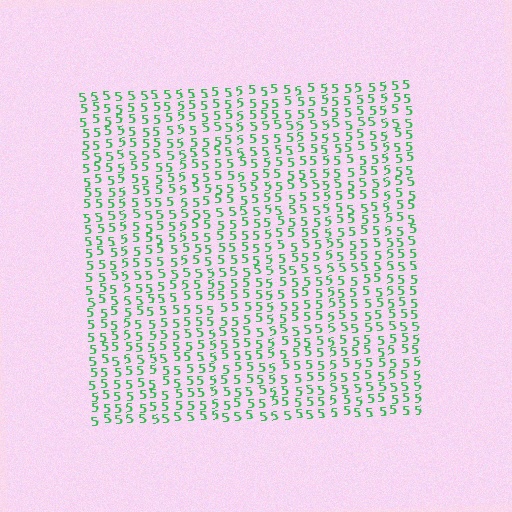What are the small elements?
The small elements are digit 5's.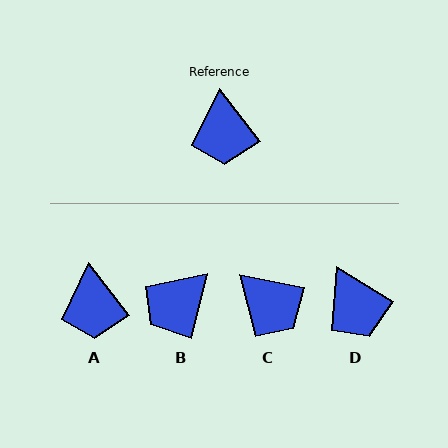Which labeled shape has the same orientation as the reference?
A.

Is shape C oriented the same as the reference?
No, it is off by about 41 degrees.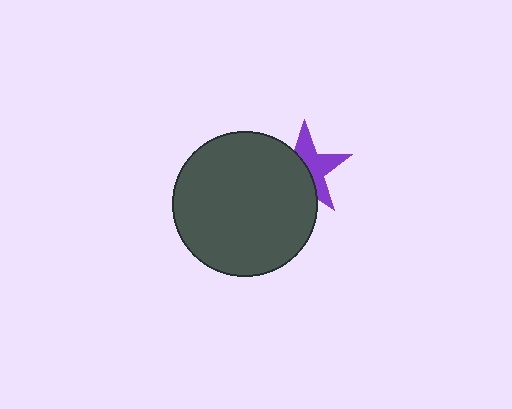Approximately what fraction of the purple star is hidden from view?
Roughly 51% of the purple star is hidden behind the dark gray circle.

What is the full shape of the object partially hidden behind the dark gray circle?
The partially hidden object is a purple star.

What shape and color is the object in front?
The object in front is a dark gray circle.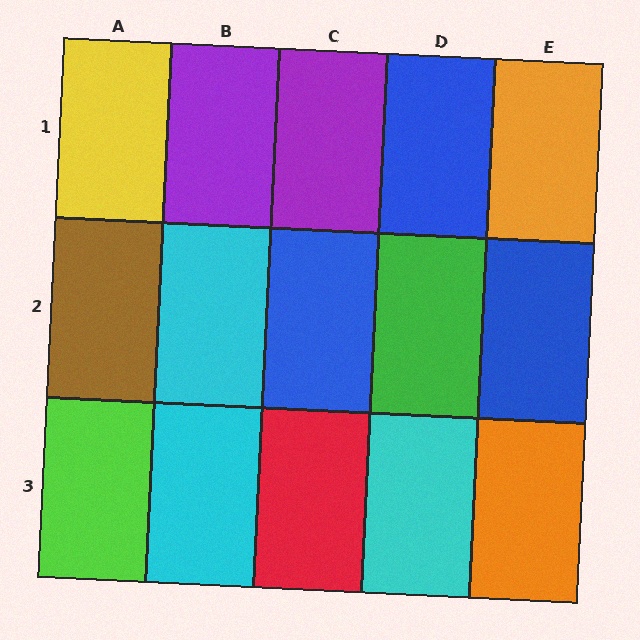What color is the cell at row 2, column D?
Green.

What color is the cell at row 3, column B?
Cyan.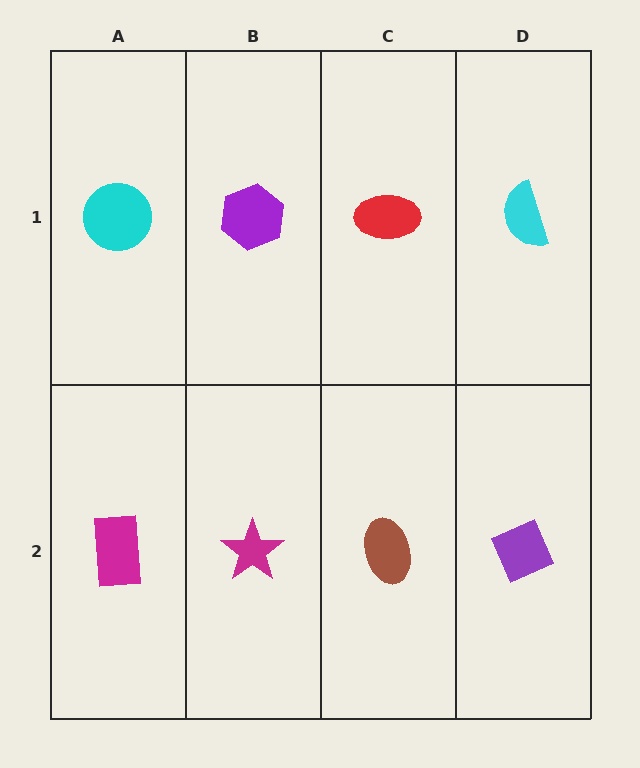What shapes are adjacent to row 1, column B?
A magenta star (row 2, column B), a cyan circle (row 1, column A), a red ellipse (row 1, column C).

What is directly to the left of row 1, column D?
A red ellipse.